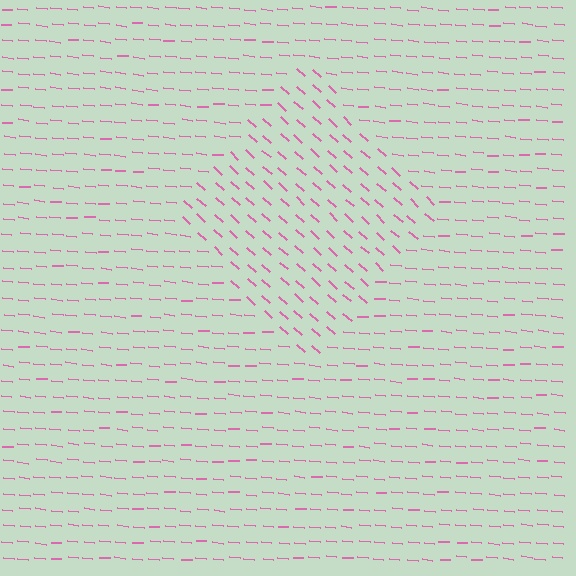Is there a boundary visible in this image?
Yes, there is a texture boundary formed by a change in line orientation.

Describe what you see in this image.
The image is filled with small pink line segments. A diamond region in the image has lines oriented differently from the surrounding lines, creating a visible texture boundary.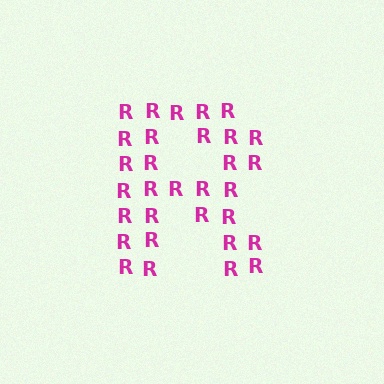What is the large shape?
The large shape is the letter R.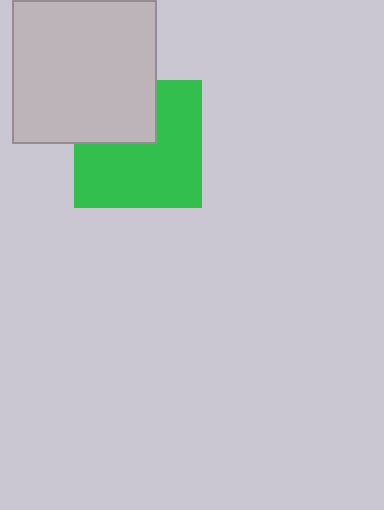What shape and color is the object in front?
The object in front is a light gray square.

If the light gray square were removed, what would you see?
You would see the complete green square.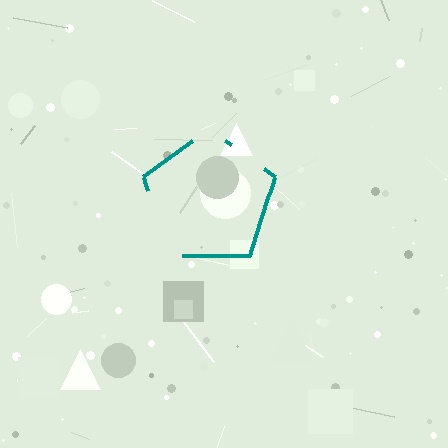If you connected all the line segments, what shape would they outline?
They would outline a pentagon.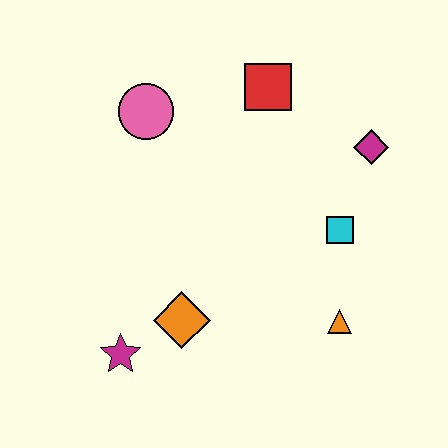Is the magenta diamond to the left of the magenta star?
No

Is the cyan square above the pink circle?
No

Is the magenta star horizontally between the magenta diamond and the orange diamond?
No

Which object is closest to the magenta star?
The orange diamond is closest to the magenta star.